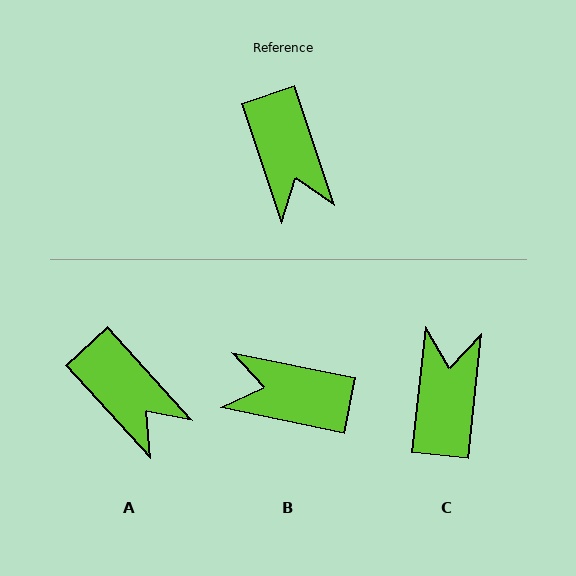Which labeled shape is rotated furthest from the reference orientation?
C, about 155 degrees away.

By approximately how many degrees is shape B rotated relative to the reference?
Approximately 120 degrees clockwise.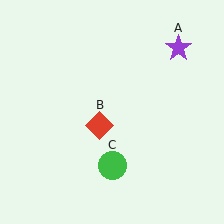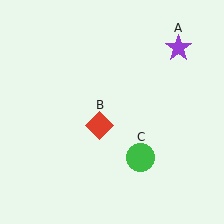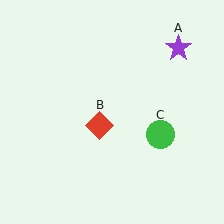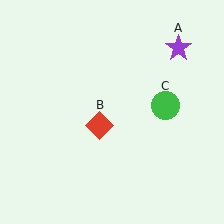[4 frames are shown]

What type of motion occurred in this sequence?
The green circle (object C) rotated counterclockwise around the center of the scene.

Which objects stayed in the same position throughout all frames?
Purple star (object A) and red diamond (object B) remained stationary.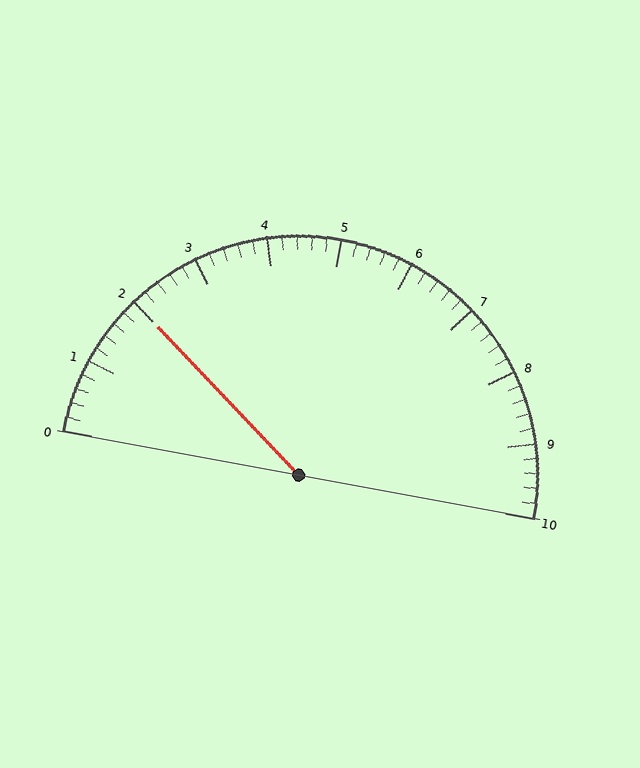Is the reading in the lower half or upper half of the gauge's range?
The reading is in the lower half of the range (0 to 10).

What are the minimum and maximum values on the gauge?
The gauge ranges from 0 to 10.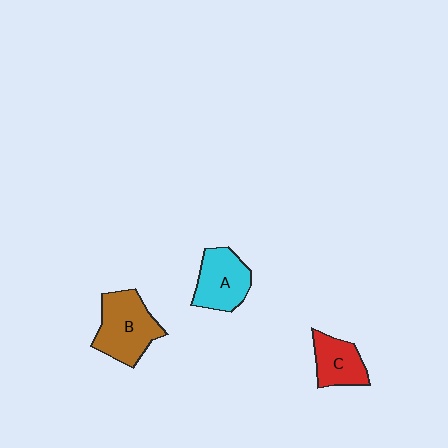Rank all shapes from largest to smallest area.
From largest to smallest: B (brown), A (cyan), C (red).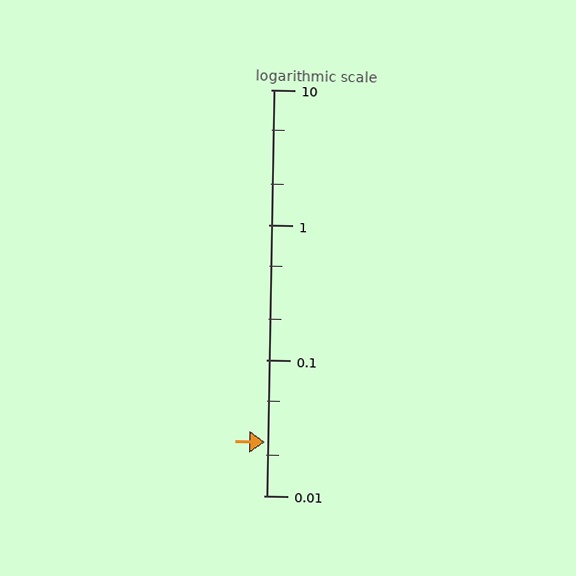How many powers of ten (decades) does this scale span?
The scale spans 3 decades, from 0.01 to 10.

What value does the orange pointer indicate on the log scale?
The pointer indicates approximately 0.025.